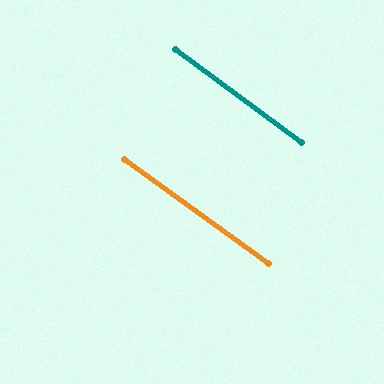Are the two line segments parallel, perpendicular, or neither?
Parallel — their directions differ by only 0.7°.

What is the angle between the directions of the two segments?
Approximately 1 degree.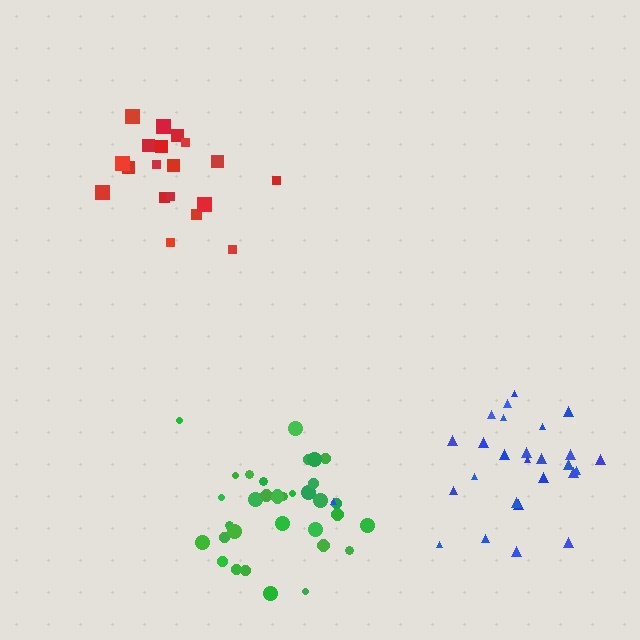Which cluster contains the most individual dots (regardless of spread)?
Green (34).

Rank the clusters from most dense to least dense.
green, red, blue.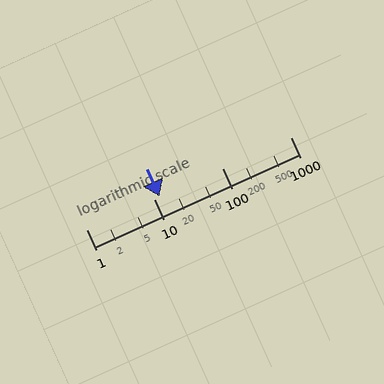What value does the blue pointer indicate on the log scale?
The pointer indicates approximately 12.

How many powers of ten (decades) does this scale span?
The scale spans 3 decades, from 1 to 1000.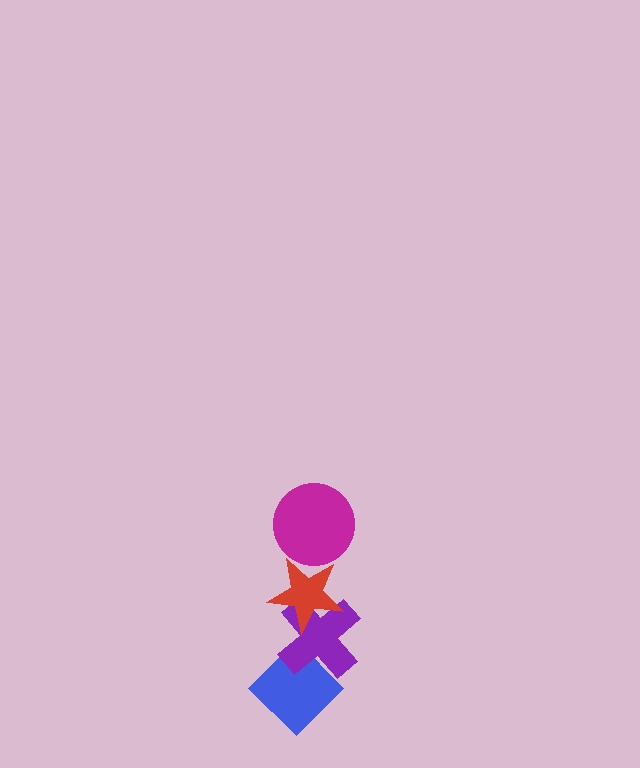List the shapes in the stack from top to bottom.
From top to bottom: the magenta circle, the red star, the purple cross, the blue diamond.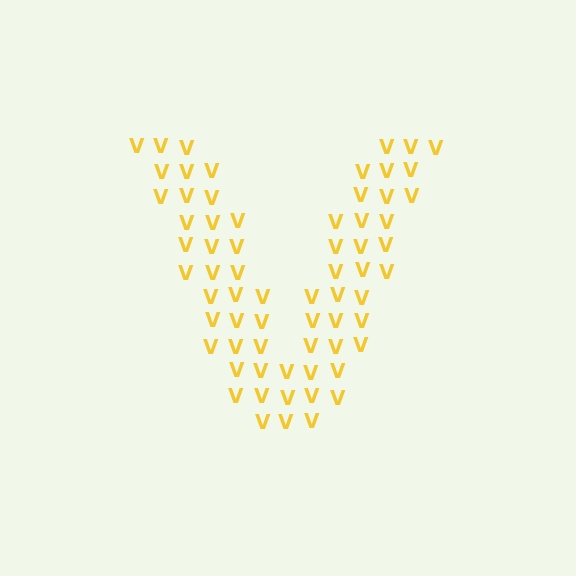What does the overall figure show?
The overall figure shows the letter V.